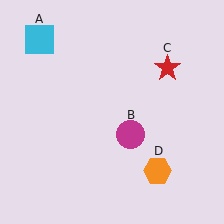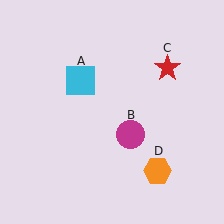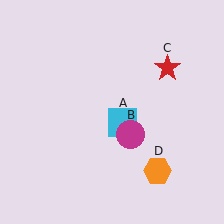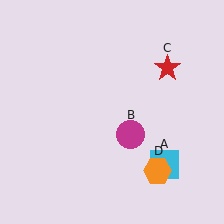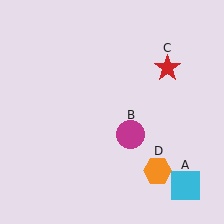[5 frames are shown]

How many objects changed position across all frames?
1 object changed position: cyan square (object A).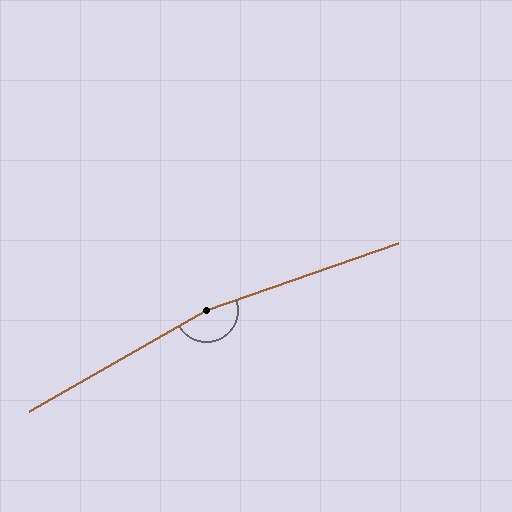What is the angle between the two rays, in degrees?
Approximately 169 degrees.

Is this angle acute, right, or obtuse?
It is obtuse.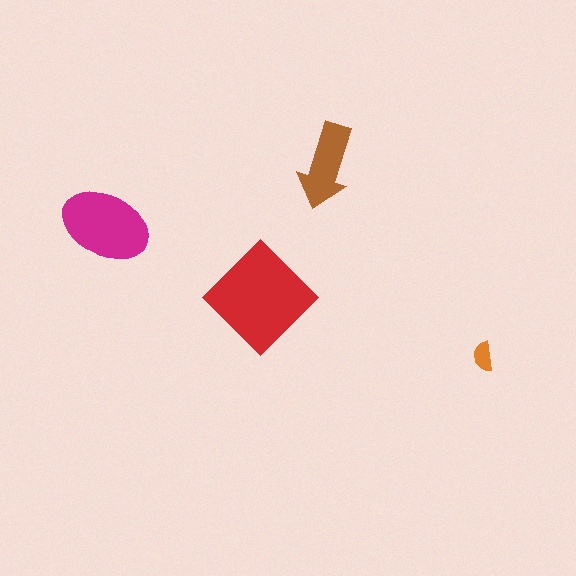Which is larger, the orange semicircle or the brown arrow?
The brown arrow.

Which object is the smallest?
The orange semicircle.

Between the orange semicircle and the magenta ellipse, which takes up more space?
The magenta ellipse.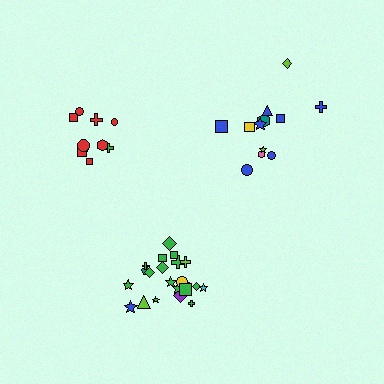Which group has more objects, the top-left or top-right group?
The top-right group.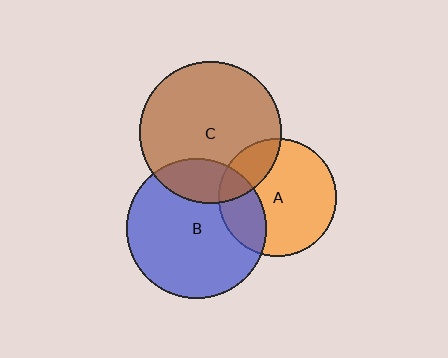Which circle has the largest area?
Circle C (brown).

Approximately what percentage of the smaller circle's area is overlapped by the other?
Approximately 20%.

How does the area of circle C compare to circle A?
Approximately 1.4 times.